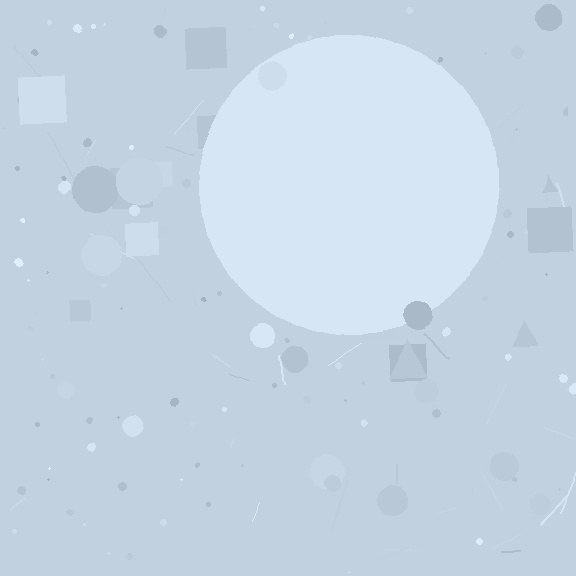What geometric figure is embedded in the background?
A circle is embedded in the background.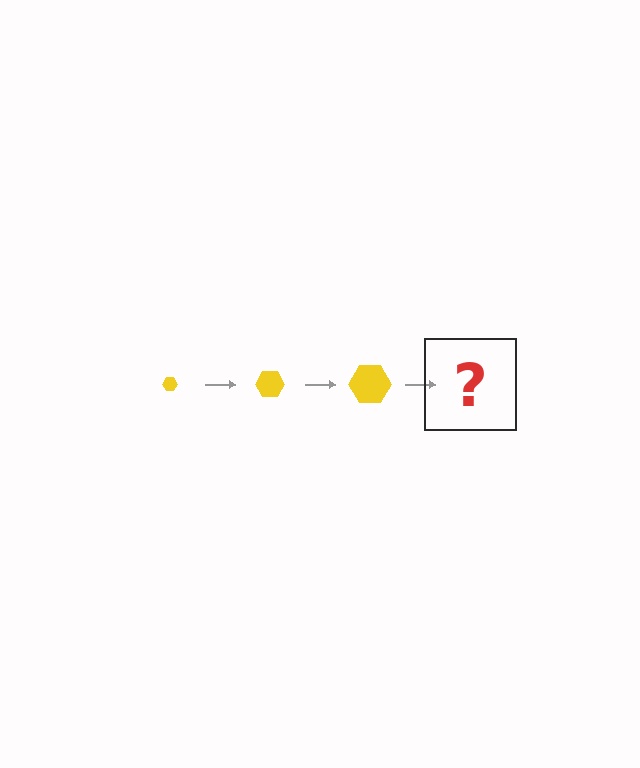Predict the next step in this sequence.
The next step is a yellow hexagon, larger than the previous one.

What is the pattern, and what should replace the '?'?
The pattern is that the hexagon gets progressively larger each step. The '?' should be a yellow hexagon, larger than the previous one.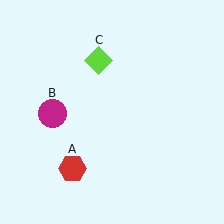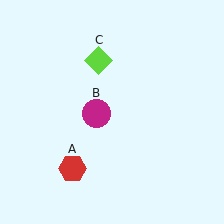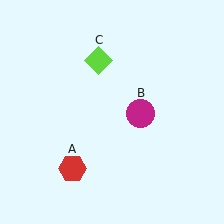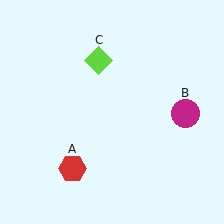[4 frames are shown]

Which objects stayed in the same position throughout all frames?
Red hexagon (object A) and lime diamond (object C) remained stationary.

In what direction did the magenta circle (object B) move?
The magenta circle (object B) moved right.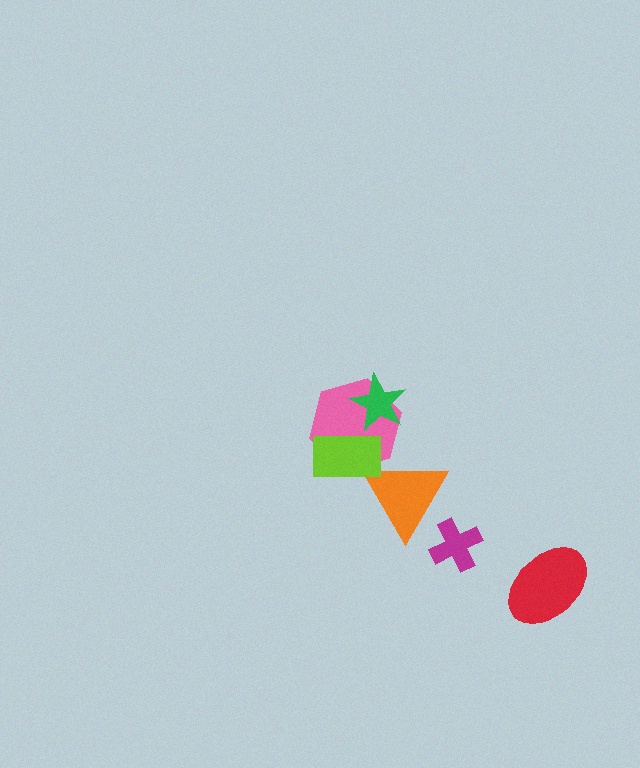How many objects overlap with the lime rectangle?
2 objects overlap with the lime rectangle.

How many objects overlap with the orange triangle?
2 objects overlap with the orange triangle.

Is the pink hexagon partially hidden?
Yes, it is partially covered by another shape.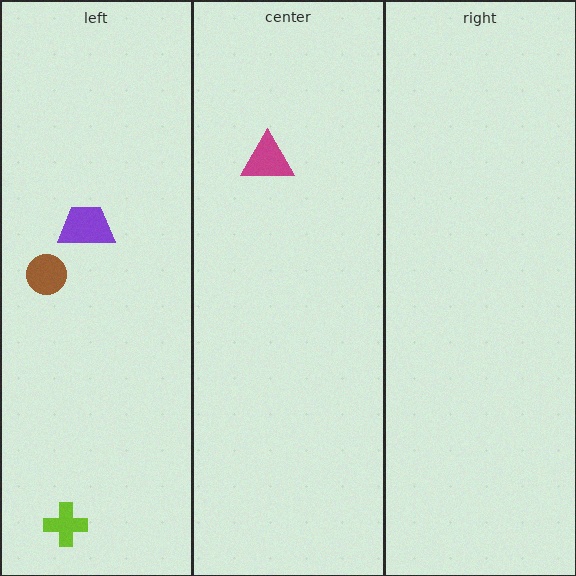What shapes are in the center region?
The magenta triangle.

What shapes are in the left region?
The purple trapezoid, the lime cross, the brown circle.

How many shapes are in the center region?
1.